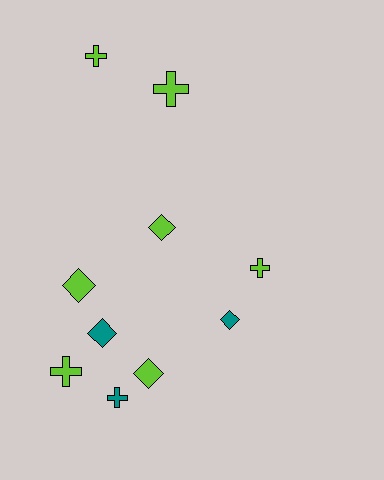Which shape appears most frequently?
Diamond, with 5 objects.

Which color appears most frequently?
Lime, with 7 objects.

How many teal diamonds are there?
There are 2 teal diamonds.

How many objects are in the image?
There are 10 objects.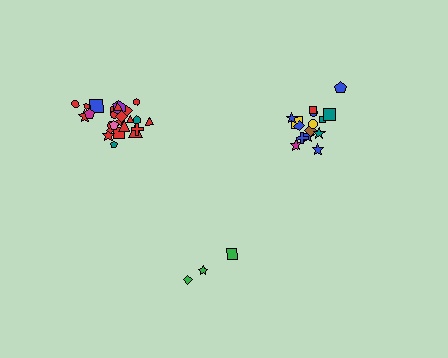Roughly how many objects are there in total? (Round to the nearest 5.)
Roughly 45 objects in total.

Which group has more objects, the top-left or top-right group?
The top-left group.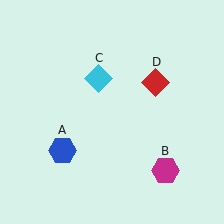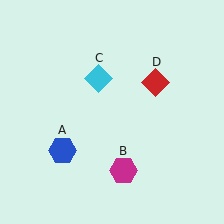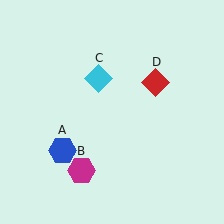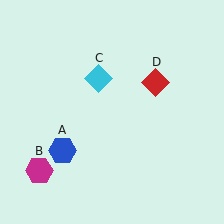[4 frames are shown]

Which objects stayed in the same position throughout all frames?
Blue hexagon (object A) and cyan diamond (object C) and red diamond (object D) remained stationary.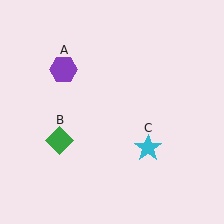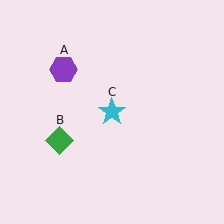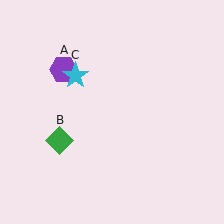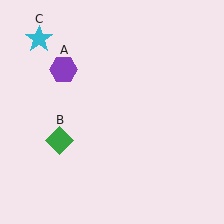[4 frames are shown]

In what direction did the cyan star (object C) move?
The cyan star (object C) moved up and to the left.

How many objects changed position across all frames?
1 object changed position: cyan star (object C).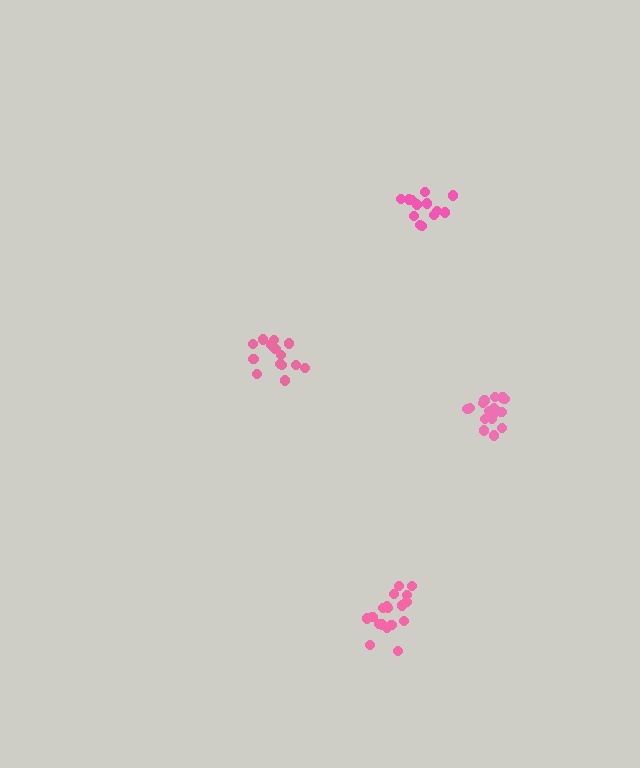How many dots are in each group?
Group 1: 13 dots, Group 2: 18 dots, Group 3: 14 dots, Group 4: 16 dots (61 total).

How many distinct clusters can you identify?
There are 4 distinct clusters.